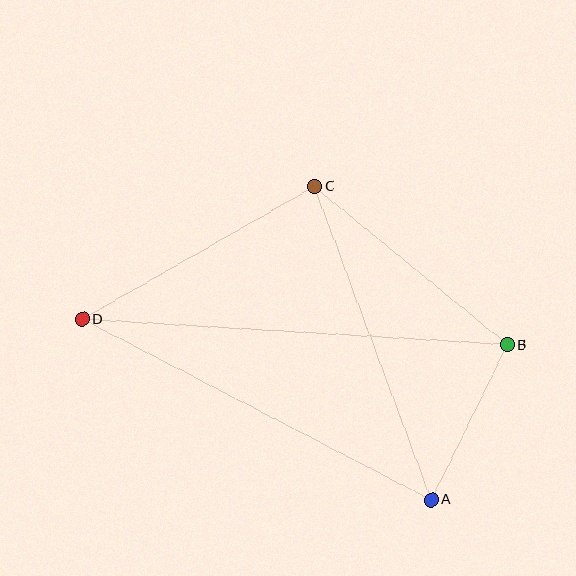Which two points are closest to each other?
Points A and B are closest to each other.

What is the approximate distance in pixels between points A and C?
The distance between A and C is approximately 335 pixels.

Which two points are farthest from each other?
Points B and D are farthest from each other.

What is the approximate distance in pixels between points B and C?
The distance between B and C is approximately 250 pixels.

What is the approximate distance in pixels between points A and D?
The distance between A and D is approximately 393 pixels.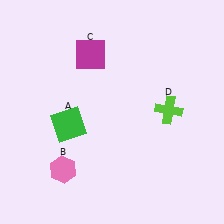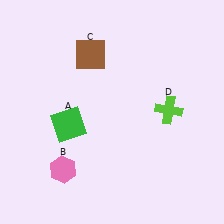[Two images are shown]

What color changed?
The square (C) changed from magenta in Image 1 to brown in Image 2.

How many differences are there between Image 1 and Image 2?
There is 1 difference between the two images.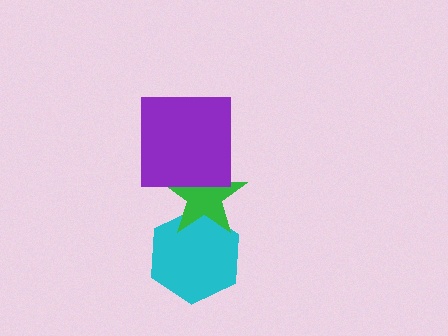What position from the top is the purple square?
The purple square is 1st from the top.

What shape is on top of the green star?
The purple square is on top of the green star.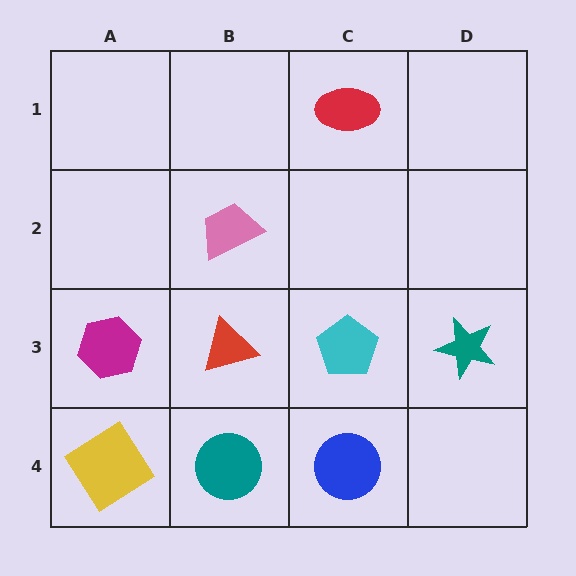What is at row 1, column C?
A red ellipse.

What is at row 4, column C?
A blue circle.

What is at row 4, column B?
A teal circle.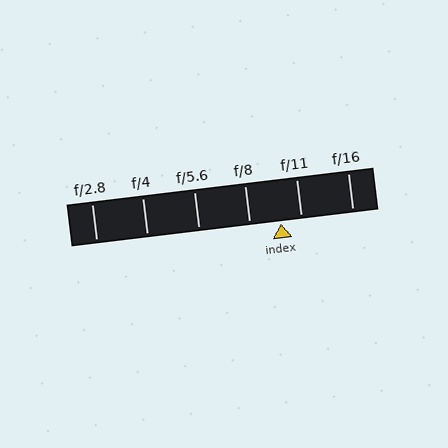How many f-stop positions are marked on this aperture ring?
There are 6 f-stop positions marked.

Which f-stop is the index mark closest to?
The index mark is closest to f/11.